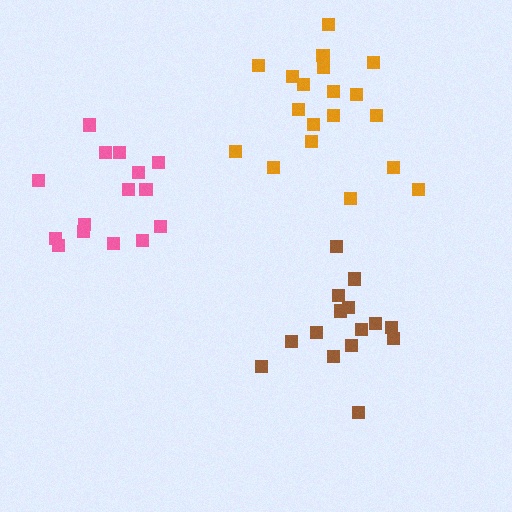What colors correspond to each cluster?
The clusters are colored: brown, orange, pink.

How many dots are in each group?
Group 1: 15 dots, Group 2: 19 dots, Group 3: 15 dots (49 total).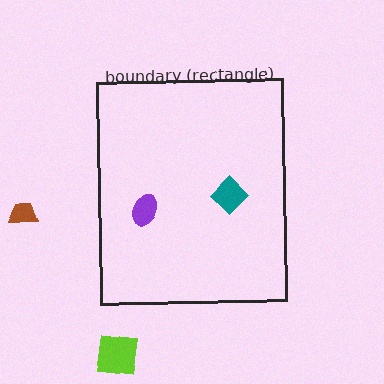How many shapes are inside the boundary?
2 inside, 2 outside.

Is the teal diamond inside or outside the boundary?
Inside.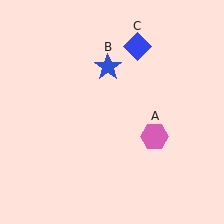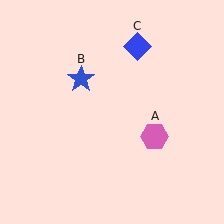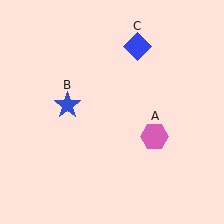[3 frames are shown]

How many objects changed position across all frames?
1 object changed position: blue star (object B).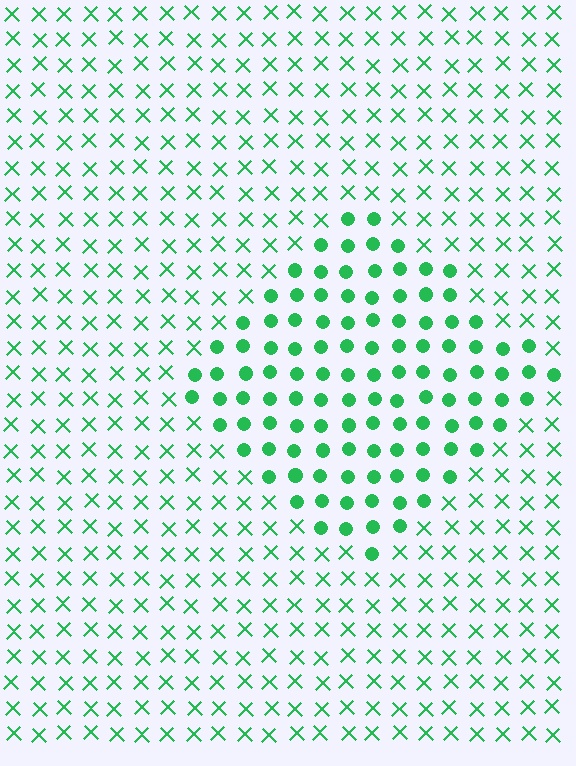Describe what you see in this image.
The image is filled with small green elements arranged in a uniform grid. A diamond-shaped region contains circles, while the surrounding area contains X marks. The boundary is defined purely by the change in element shape.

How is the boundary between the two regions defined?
The boundary is defined by a change in element shape: circles inside vs. X marks outside. All elements share the same color and spacing.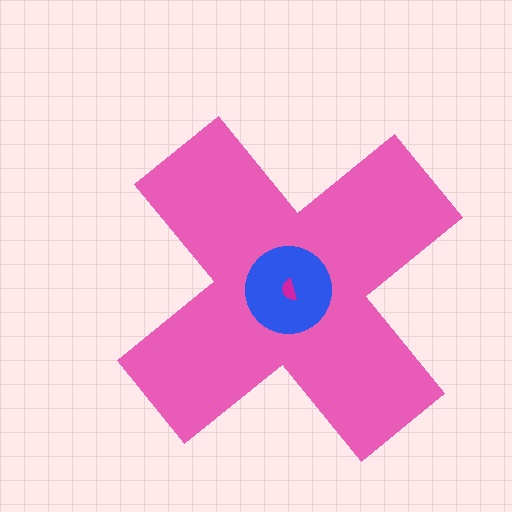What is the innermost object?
The magenta semicircle.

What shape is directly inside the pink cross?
The blue circle.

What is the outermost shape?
The pink cross.